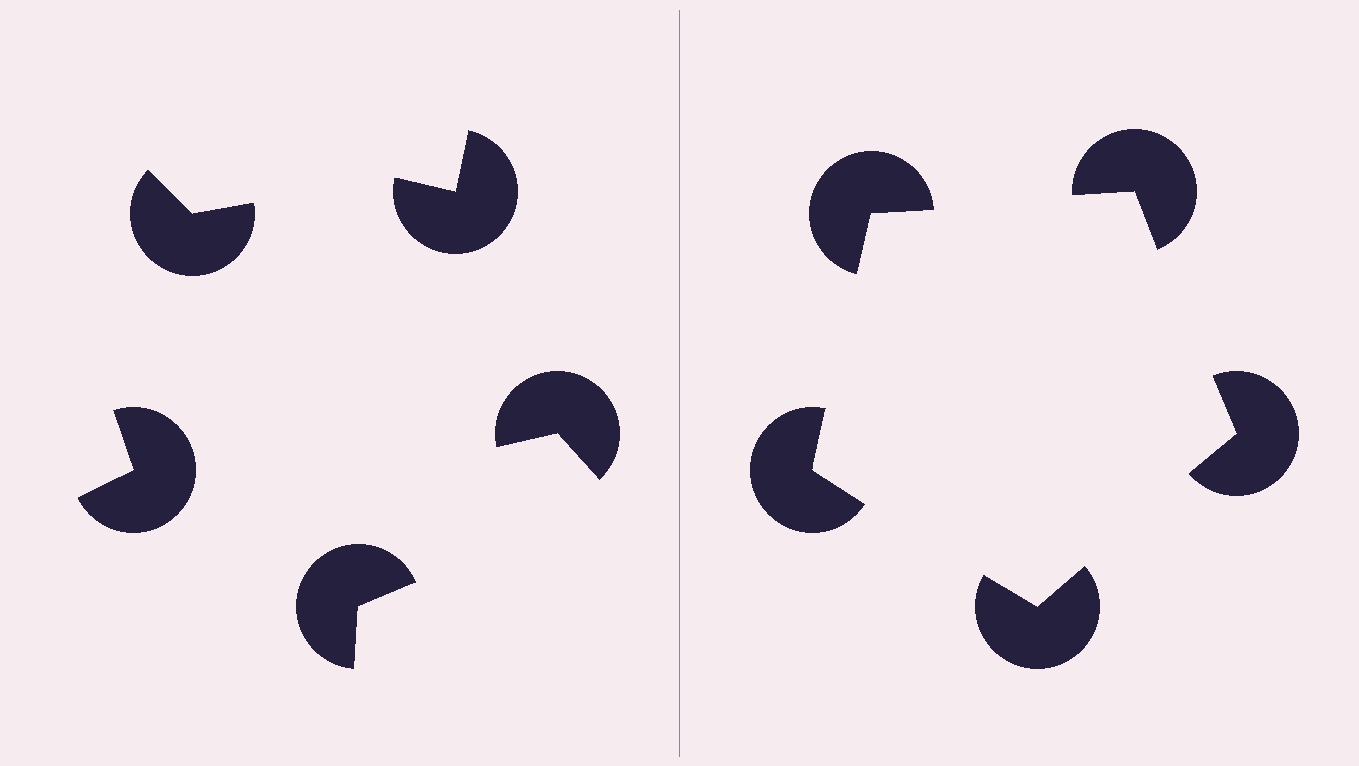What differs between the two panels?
The pac-man discs are positioned identically on both sides; only the wedge orientations differ. On the right they align to a pentagon; on the left they are misaligned.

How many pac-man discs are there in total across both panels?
10 — 5 on each side.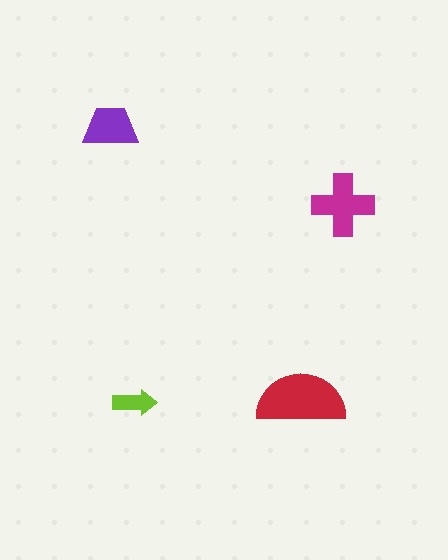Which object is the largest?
The red semicircle.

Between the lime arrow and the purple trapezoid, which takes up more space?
The purple trapezoid.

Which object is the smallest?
The lime arrow.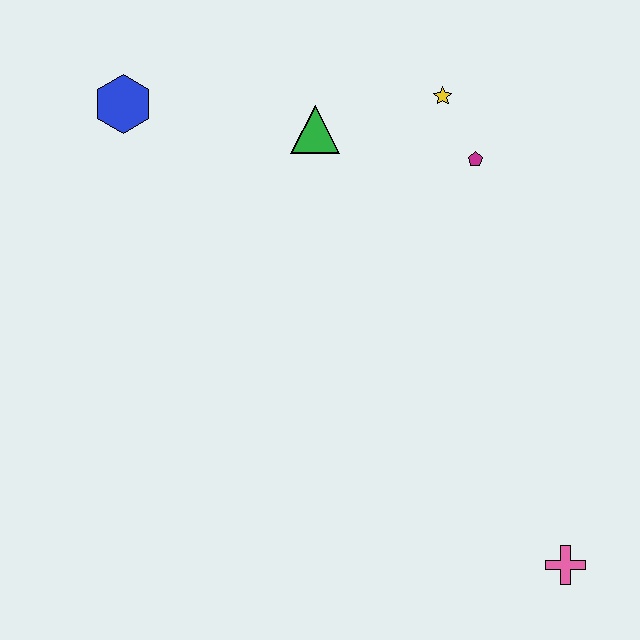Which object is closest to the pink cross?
The magenta pentagon is closest to the pink cross.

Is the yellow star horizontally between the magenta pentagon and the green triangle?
Yes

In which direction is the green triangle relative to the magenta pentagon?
The green triangle is to the left of the magenta pentagon.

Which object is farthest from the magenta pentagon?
The pink cross is farthest from the magenta pentagon.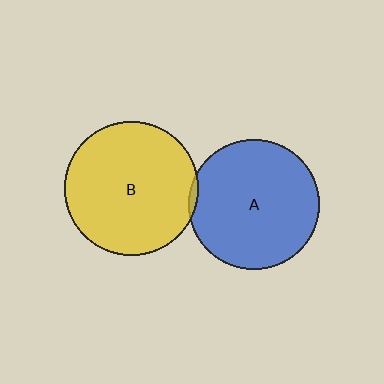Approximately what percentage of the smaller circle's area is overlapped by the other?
Approximately 5%.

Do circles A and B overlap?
Yes.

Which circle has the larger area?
Circle B (yellow).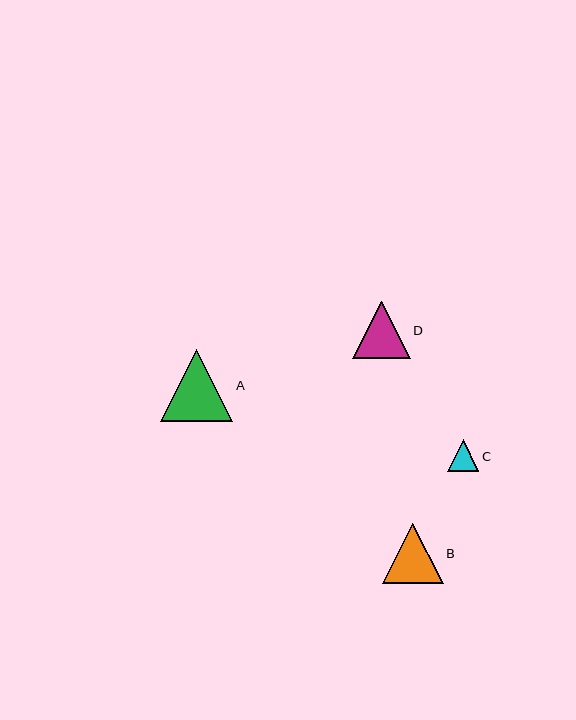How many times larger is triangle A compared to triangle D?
Triangle A is approximately 1.3 times the size of triangle D.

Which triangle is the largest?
Triangle A is the largest with a size of approximately 72 pixels.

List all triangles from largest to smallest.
From largest to smallest: A, B, D, C.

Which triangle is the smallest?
Triangle C is the smallest with a size of approximately 31 pixels.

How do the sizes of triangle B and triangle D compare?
Triangle B and triangle D are approximately the same size.